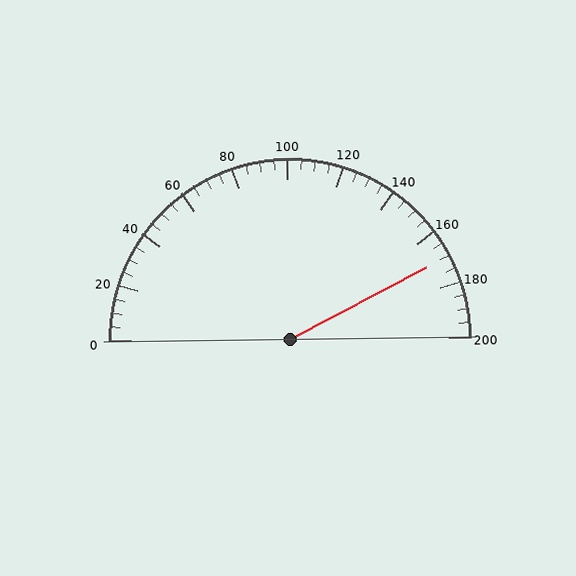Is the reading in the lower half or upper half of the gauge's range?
The reading is in the upper half of the range (0 to 200).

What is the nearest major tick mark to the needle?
The nearest major tick mark is 160.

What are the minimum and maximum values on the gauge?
The gauge ranges from 0 to 200.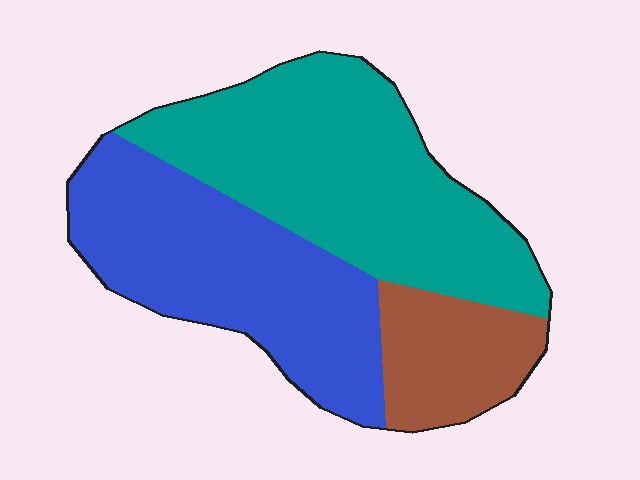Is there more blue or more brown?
Blue.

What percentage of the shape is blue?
Blue covers about 40% of the shape.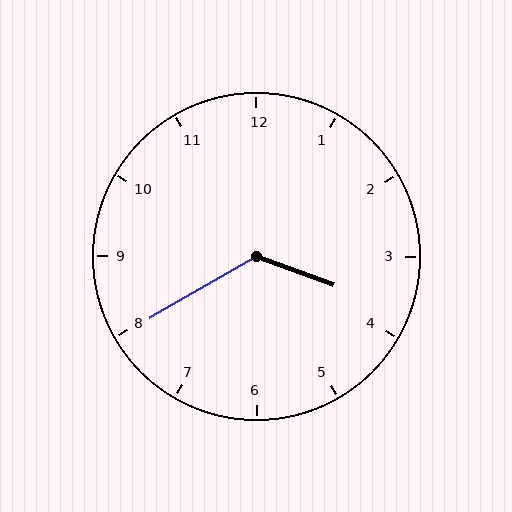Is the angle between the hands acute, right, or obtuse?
It is obtuse.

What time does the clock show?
3:40.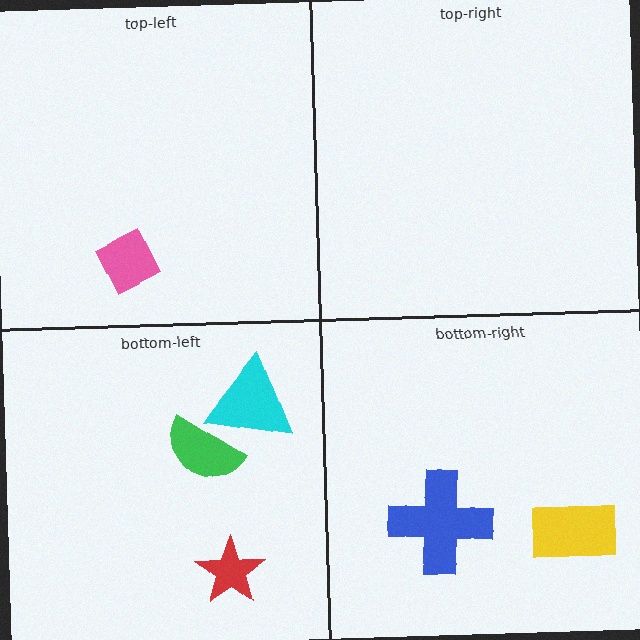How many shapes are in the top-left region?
1.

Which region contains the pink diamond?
The top-left region.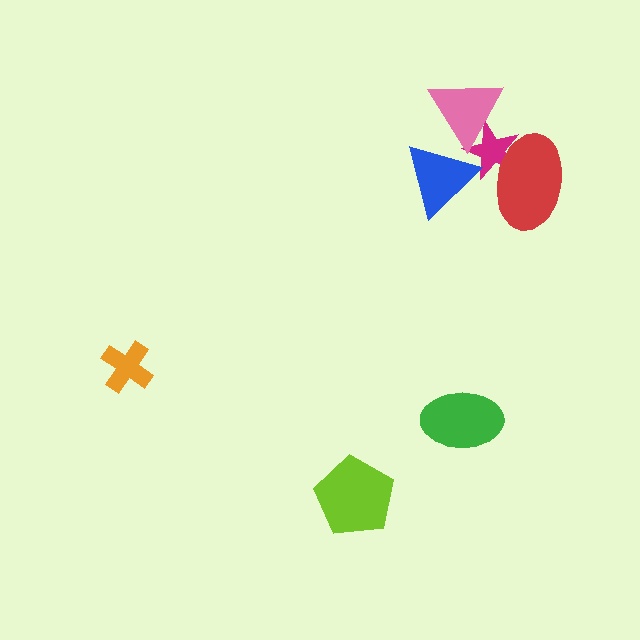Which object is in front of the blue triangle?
The pink triangle is in front of the blue triangle.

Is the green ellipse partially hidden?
No, no other shape covers it.